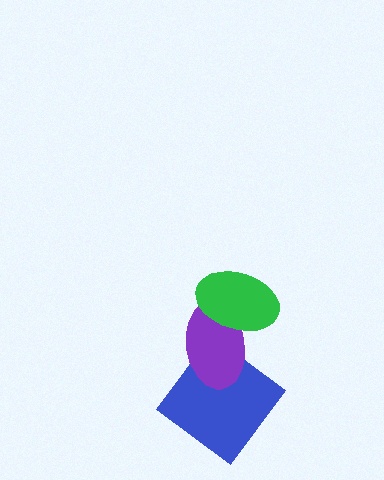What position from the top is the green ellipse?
The green ellipse is 1st from the top.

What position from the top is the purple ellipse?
The purple ellipse is 2nd from the top.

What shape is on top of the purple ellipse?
The green ellipse is on top of the purple ellipse.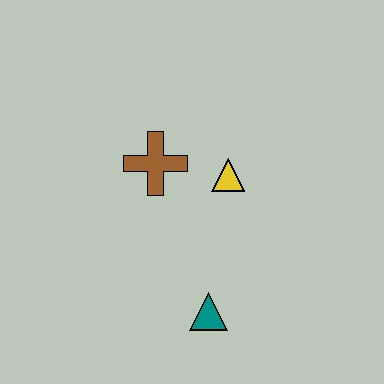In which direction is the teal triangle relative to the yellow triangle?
The teal triangle is below the yellow triangle.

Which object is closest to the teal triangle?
The yellow triangle is closest to the teal triangle.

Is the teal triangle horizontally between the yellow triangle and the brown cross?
Yes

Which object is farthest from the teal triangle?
The brown cross is farthest from the teal triangle.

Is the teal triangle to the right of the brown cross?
Yes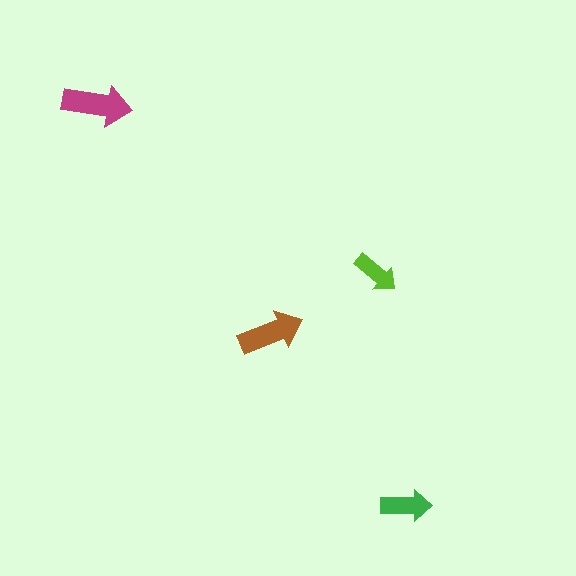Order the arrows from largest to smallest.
the magenta one, the brown one, the green one, the lime one.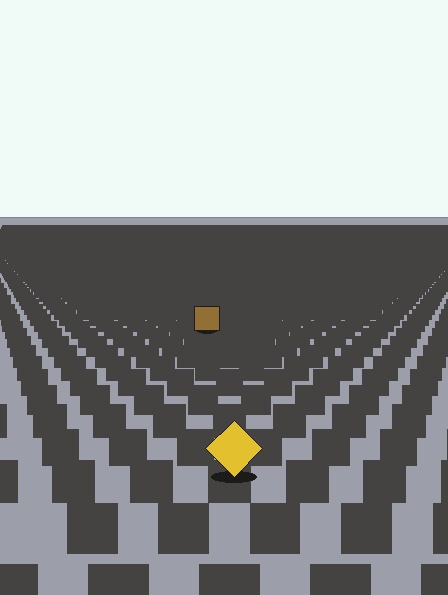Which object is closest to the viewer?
The yellow diamond is closest. The texture marks near it are larger and more spread out.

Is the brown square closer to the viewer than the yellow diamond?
No. The yellow diamond is closer — you can tell from the texture gradient: the ground texture is coarser near it.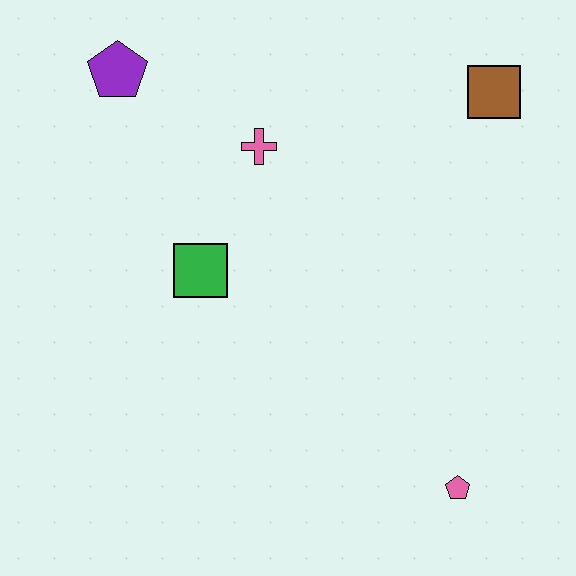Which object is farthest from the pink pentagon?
The purple pentagon is farthest from the pink pentagon.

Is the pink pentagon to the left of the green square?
No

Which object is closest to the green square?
The pink cross is closest to the green square.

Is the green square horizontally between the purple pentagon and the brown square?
Yes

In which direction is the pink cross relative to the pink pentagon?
The pink cross is above the pink pentagon.